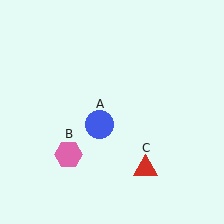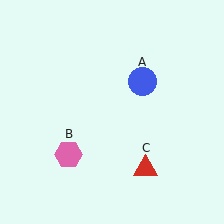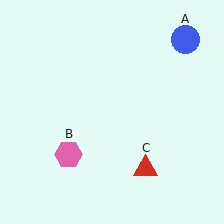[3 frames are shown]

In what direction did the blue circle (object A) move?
The blue circle (object A) moved up and to the right.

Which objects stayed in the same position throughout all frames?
Pink hexagon (object B) and red triangle (object C) remained stationary.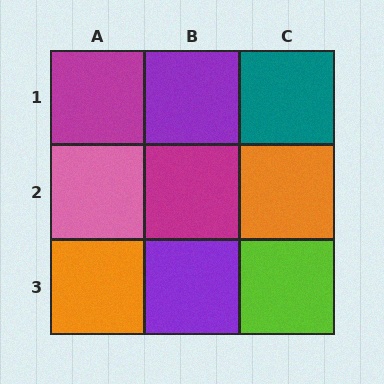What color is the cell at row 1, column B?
Purple.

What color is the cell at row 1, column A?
Magenta.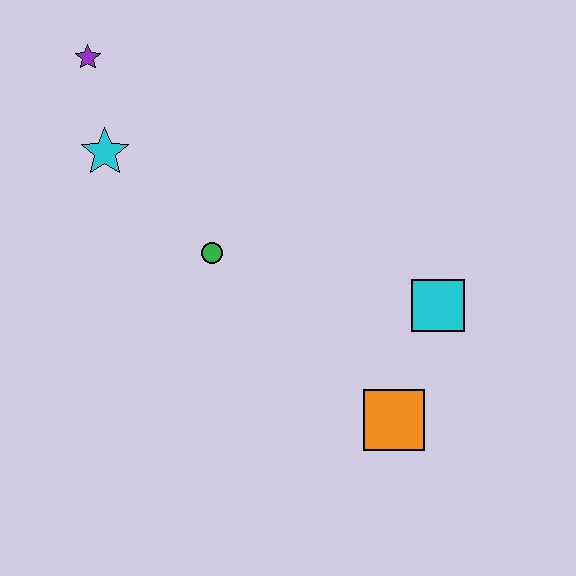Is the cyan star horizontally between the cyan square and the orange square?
No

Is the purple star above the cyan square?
Yes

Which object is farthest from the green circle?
The orange square is farthest from the green circle.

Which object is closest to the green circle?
The cyan star is closest to the green circle.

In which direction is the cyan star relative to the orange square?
The cyan star is to the left of the orange square.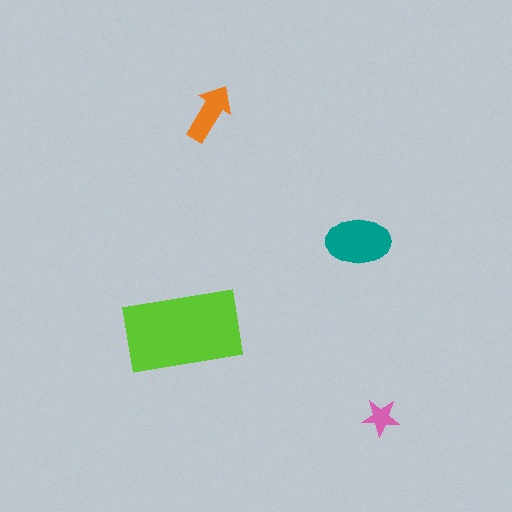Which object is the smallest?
The pink star.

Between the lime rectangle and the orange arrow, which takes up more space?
The lime rectangle.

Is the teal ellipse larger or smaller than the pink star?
Larger.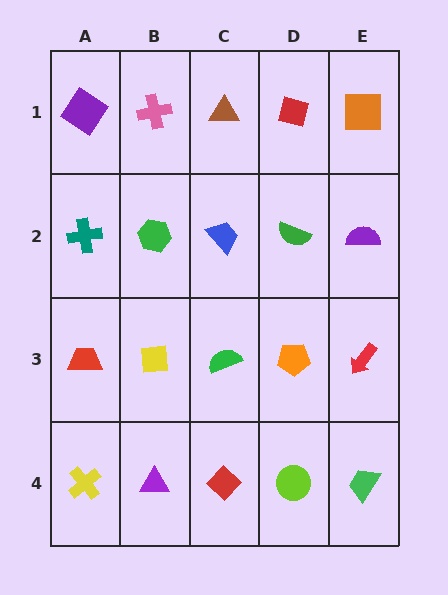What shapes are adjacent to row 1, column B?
A green hexagon (row 2, column B), a purple diamond (row 1, column A), a brown triangle (row 1, column C).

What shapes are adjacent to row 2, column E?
An orange square (row 1, column E), a red arrow (row 3, column E), a green semicircle (row 2, column D).